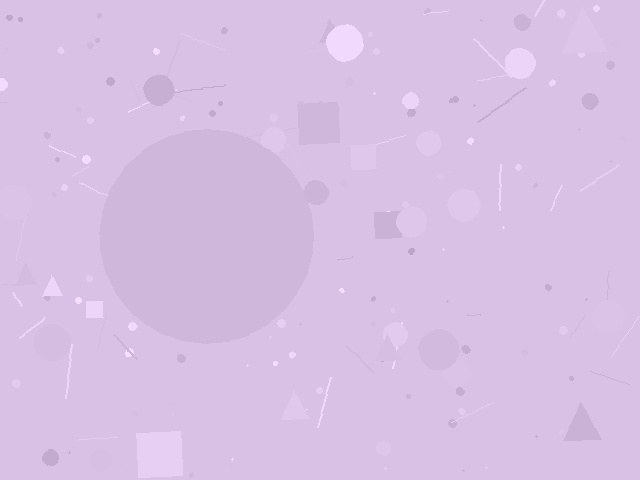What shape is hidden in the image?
A circle is hidden in the image.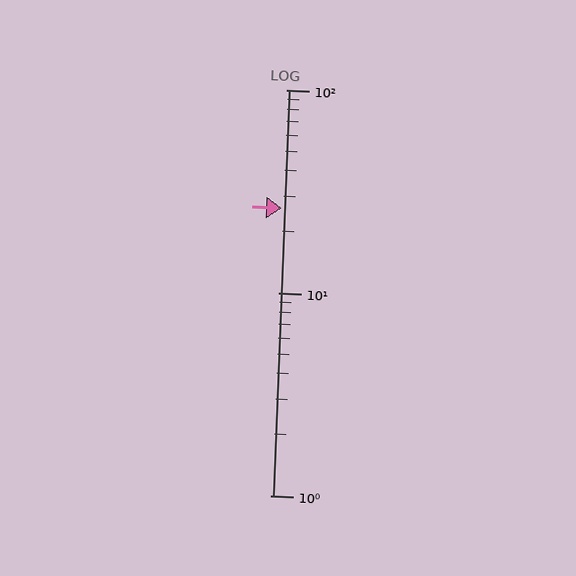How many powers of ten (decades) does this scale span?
The scale spans 2 decades, from 1 to 100.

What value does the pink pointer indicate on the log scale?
The pointer indicates approximately 26.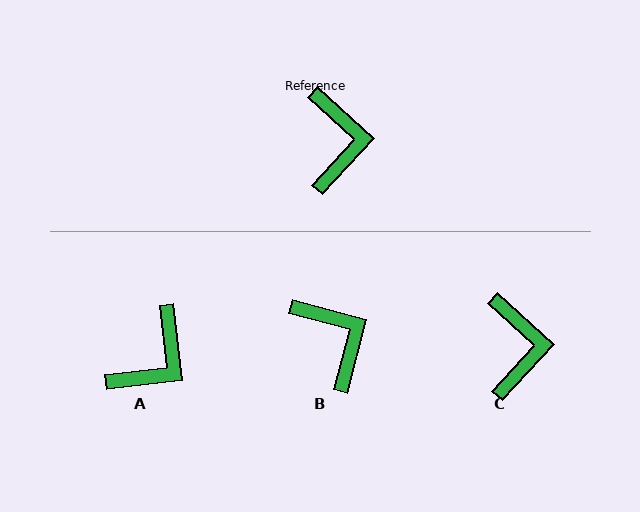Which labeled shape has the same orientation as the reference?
C.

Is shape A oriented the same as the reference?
No, it is off by about 41 degrees.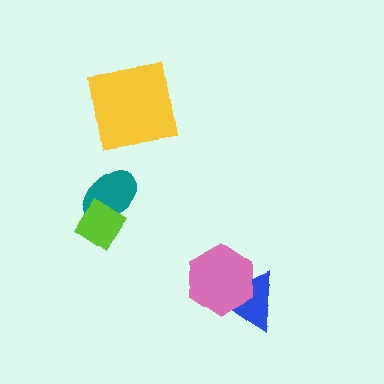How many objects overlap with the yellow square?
0 objects overlap with the yellow square.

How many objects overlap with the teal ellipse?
1 object overlaps with the teal ellipse.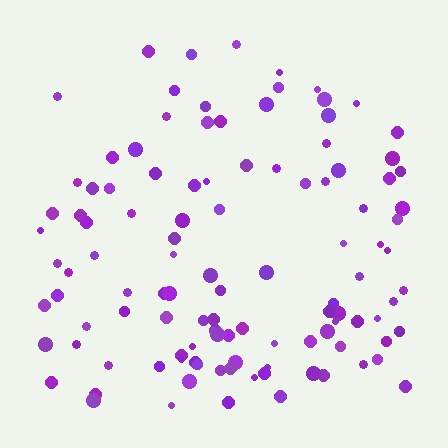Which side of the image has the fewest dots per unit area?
The top.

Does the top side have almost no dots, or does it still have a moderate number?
Still a moderate number, just noticeably fewer than the bottom.